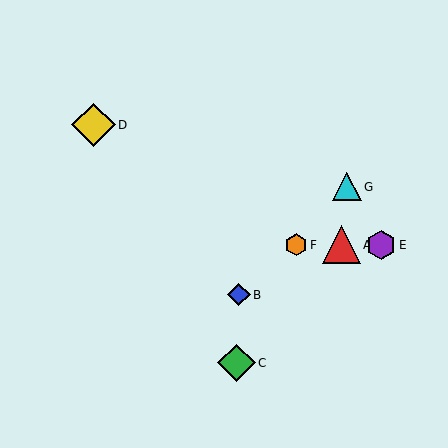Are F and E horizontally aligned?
Yes, both are at y≈245.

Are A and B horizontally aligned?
No, A is at y≈245 and B is at y≈295.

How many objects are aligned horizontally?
3 objects (A, E, F) are aligned horizontally.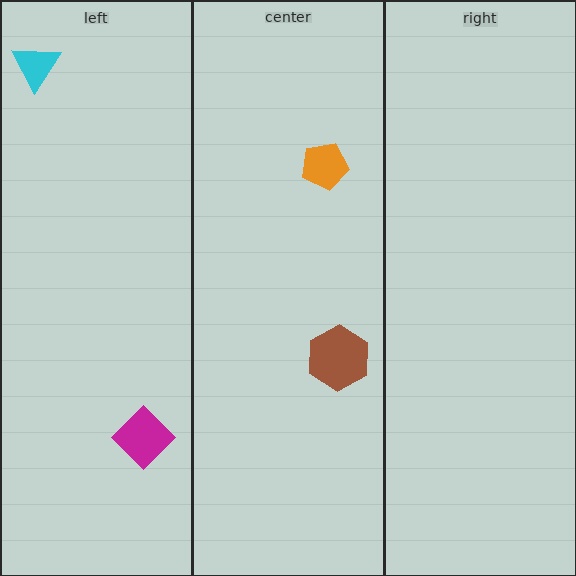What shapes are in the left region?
The cyan triangle, the magenta diamond.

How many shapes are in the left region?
2.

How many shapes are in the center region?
2.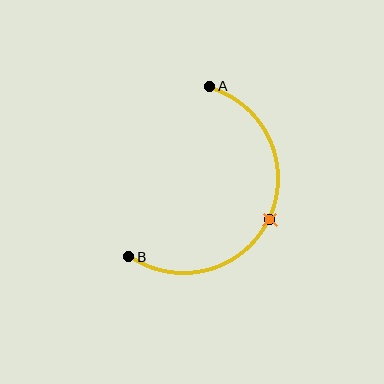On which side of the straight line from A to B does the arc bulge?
The arc bulges to the right of the straight line connecting A and B.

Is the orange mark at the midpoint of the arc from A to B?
Yes. The orange mark lies on the arc at equal arc-length from both A and B — it is the arc midpoint.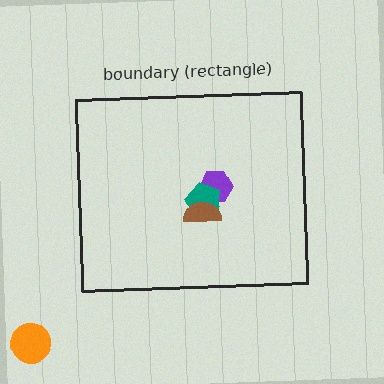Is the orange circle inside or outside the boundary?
Outside.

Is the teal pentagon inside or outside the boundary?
Inside.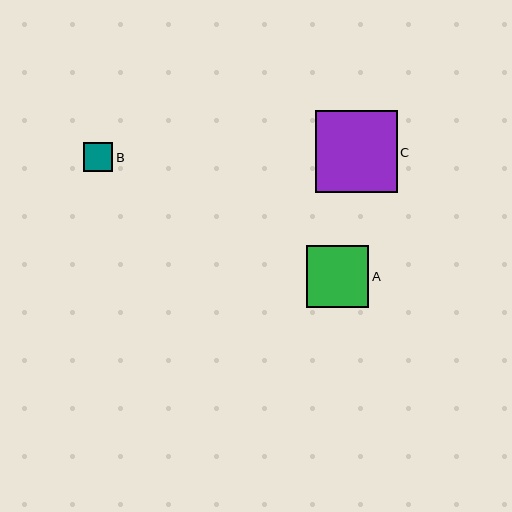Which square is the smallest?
Square B is the smallest with a size of approximately 29 pixels.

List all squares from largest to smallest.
From largest to smallest: C, A, B.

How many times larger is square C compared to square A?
Square C is approximately 1.3 times the size of square A.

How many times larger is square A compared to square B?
Square A is approximately 2.2 times the size of square B.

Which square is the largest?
Square C is the largest with a size of approximately 81 pixels.